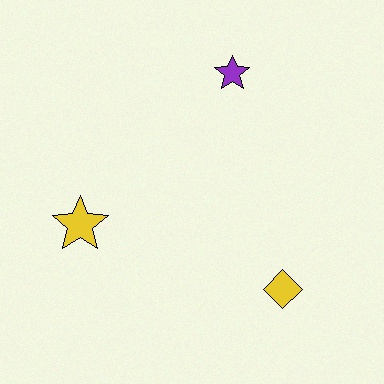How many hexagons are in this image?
There are no hexagons.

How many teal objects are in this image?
There are no teal objects.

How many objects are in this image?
There are 3 objects.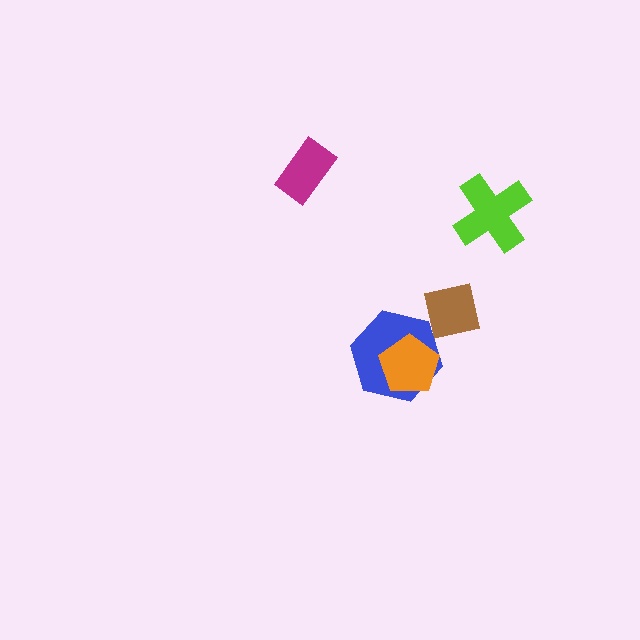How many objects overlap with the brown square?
1 object overlaps with the brown square.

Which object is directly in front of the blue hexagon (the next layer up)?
The orange pentagon is directly in front of the blue hexagon.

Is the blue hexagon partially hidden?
Yes, it is partially covered by another shape.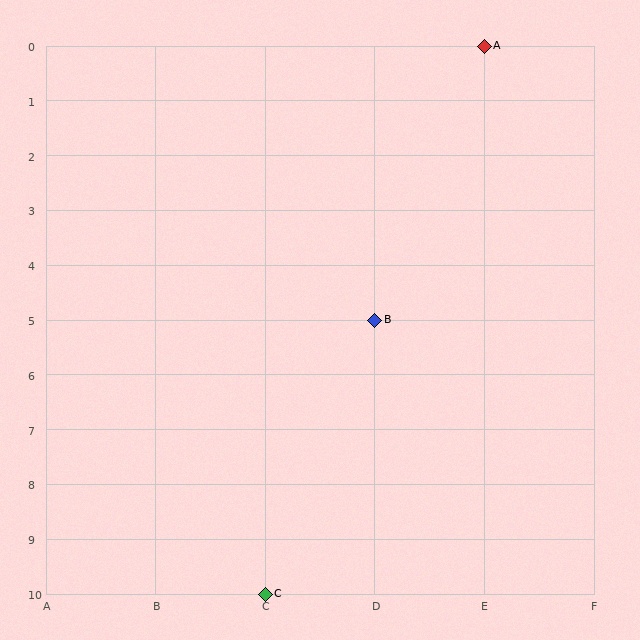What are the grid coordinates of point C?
Point C is at grid coordinates (C, 10).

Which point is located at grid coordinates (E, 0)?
Point A is at (E, 0).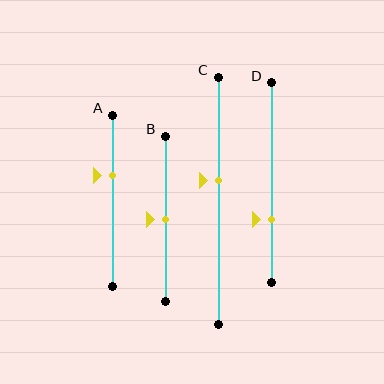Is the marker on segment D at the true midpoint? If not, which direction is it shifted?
No, the marker on segment D is shifted downward by about 18% of the segment length.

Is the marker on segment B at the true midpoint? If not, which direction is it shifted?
Yes, the marker on segment B is at the true midpoint.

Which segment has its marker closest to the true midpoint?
Segment B has its marker closest to the true midpoint.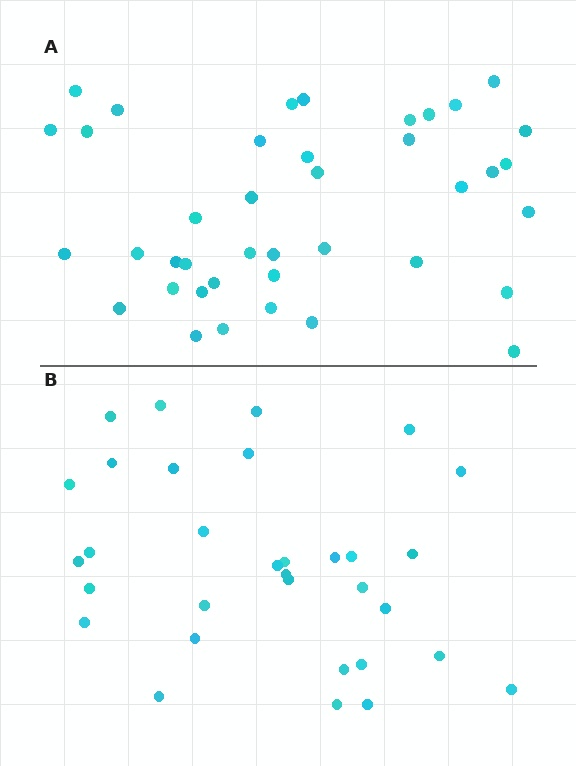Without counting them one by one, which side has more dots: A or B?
Region A (the top region) has more dots.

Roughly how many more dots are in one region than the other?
Region A has roughly 8 or so more dots than region B.